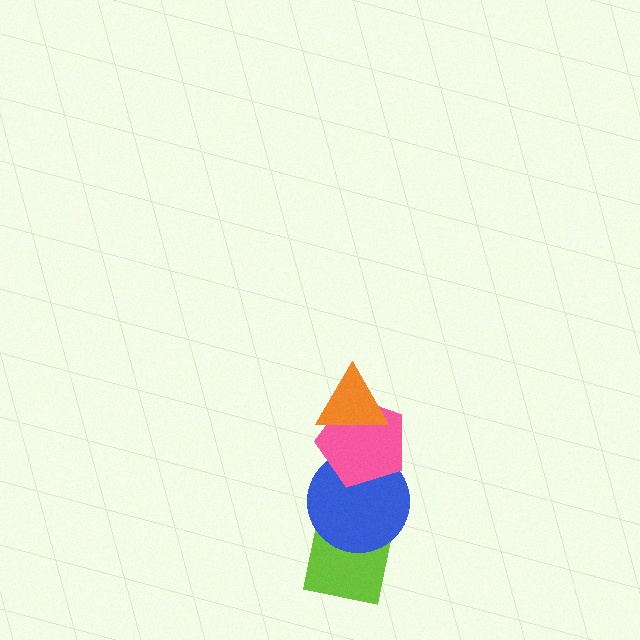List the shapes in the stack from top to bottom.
From top to bottom: the orange triangle, the pink pentagon, the blue circle, the lime square.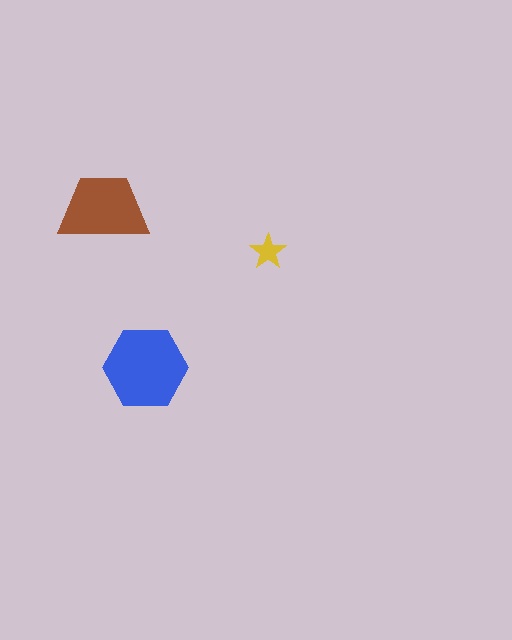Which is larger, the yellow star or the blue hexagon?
The blue hexagon.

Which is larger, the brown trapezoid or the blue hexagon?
The blue hexagon.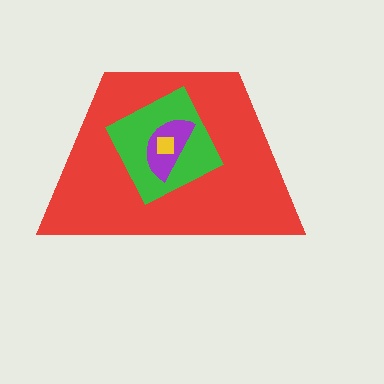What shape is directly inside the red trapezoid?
The green diamond.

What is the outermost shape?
The red trapezoid.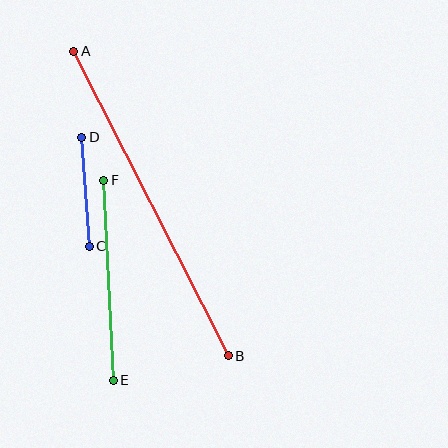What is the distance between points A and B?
The distance is approximately 341 pixels.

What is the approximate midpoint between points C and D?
The midpoint is at approximately (86, 192) pixels.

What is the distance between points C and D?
The distance is approximately 109 pixels.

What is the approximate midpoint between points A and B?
The midpoint is at approximately (151, 204) pixels.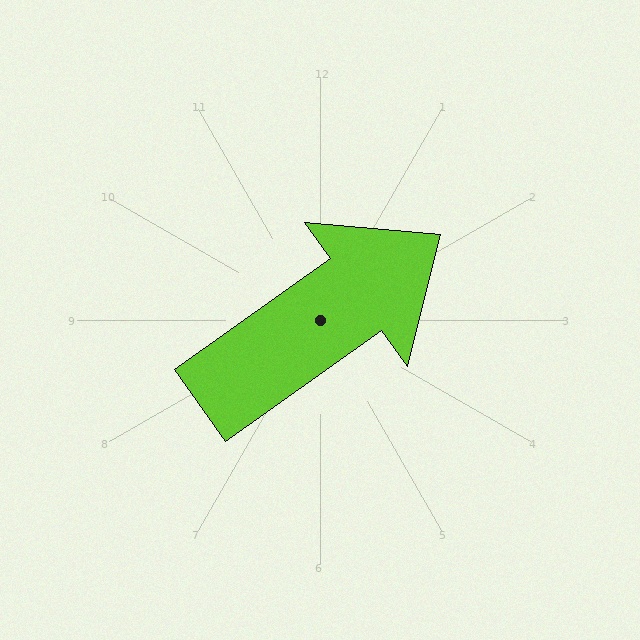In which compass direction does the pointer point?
Northeast.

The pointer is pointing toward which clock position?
Roughly 2 o'clock.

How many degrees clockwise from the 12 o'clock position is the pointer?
Approximately 55 degrees.